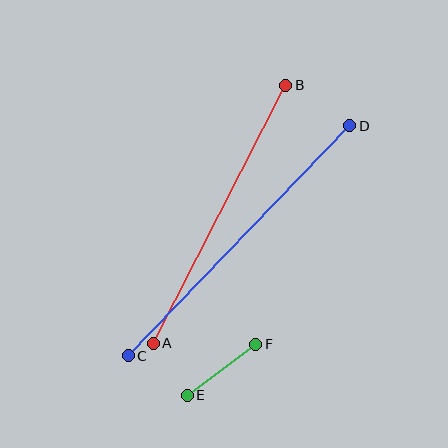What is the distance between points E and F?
The distance is approximately 85 pixels.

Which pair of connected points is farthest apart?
Points C and D are farthest apart.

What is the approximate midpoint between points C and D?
The midpoint is at approximately (239, 241) pixels.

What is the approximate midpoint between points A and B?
The midpoint is at approximately (220, 214) pixels.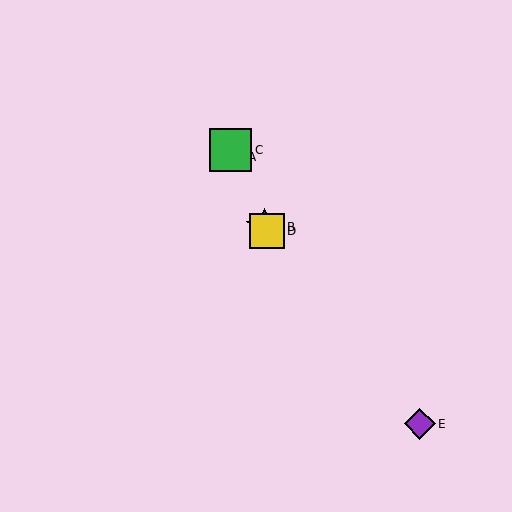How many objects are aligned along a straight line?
4 objects (A, B, C, D) are aligned along a straight line.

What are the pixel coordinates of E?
Object E is at (420, 424).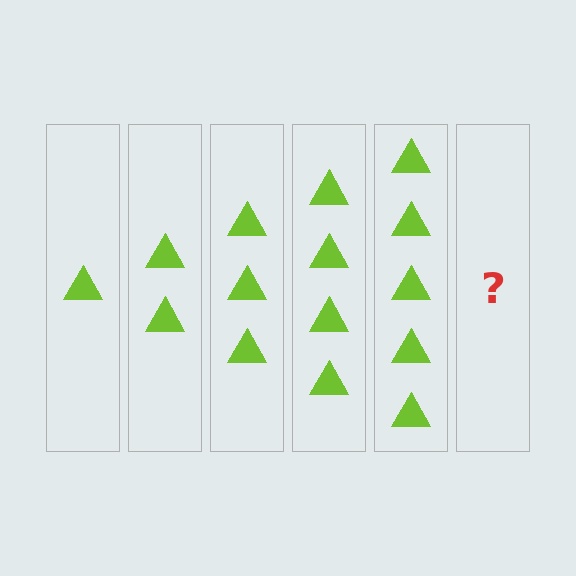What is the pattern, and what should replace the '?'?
The pattern is that each step adds one more triangle. The '?' should be 6 triangles.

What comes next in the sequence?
The next element should be 6 triangles.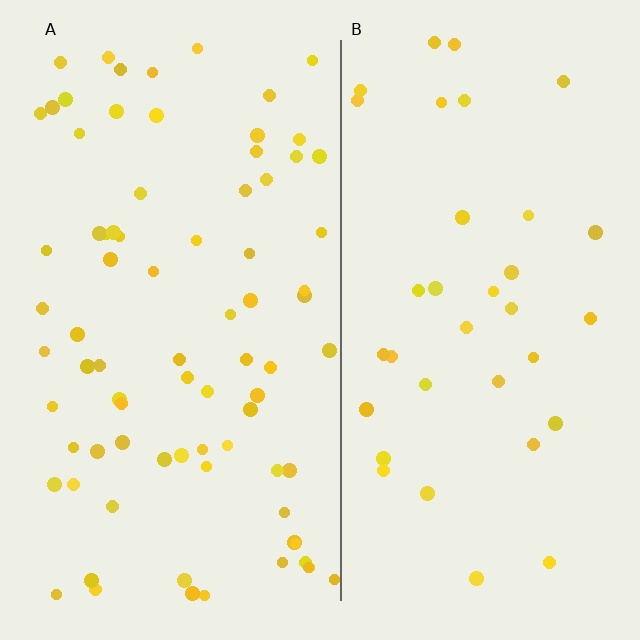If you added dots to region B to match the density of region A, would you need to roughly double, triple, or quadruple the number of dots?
Approximately double.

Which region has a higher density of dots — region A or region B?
A (the left).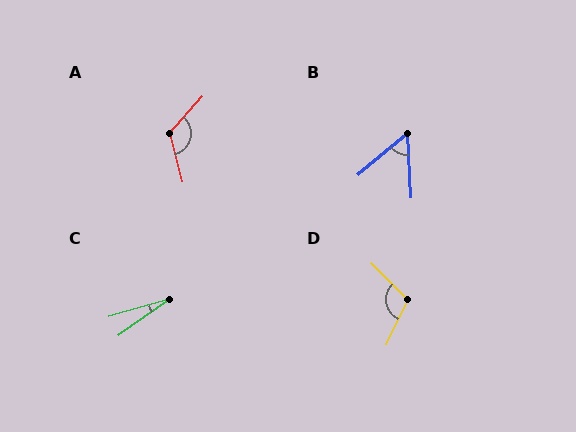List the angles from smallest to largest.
C (19°), B (53°), D (111°), A (124°).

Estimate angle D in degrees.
Approximately 111 degrees.